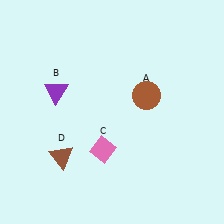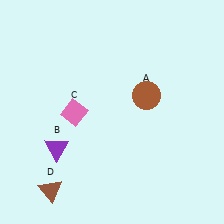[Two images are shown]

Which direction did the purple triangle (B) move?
The purple triangle (B) moved down.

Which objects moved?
The objects that moved are: the purple triangle (B), the pink diamond (C), the brown triangle (D).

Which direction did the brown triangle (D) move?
The brown triangle (D) moved down.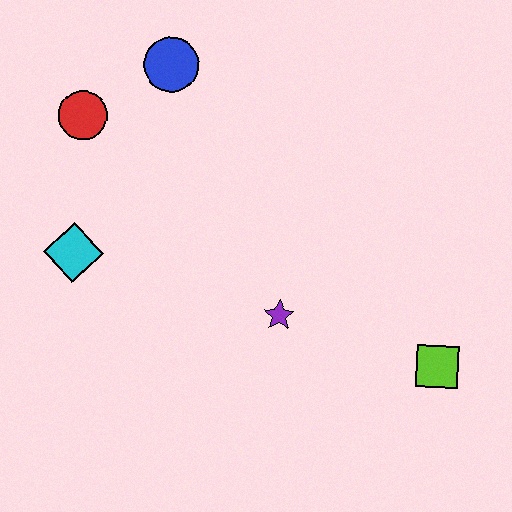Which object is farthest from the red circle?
The lime square is farthest from the red circle.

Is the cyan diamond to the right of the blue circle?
No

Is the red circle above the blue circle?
No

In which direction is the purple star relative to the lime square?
The purple star is to the left of the lime square.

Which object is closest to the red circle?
The blue circle is closest to the red circle.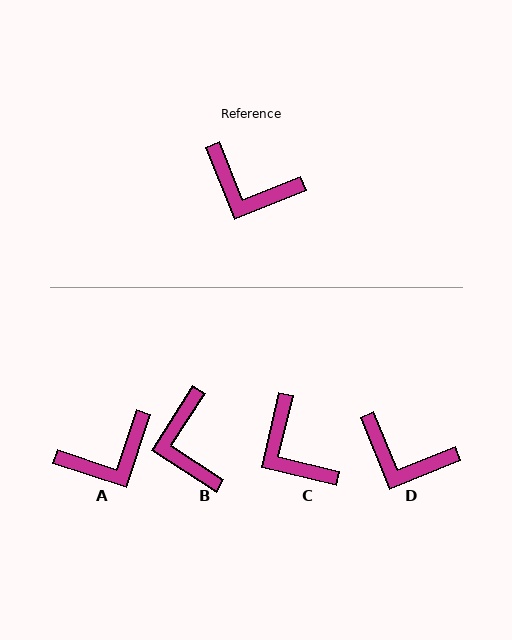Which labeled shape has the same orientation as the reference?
D.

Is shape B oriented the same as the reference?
No, it is off by about 55 degrees.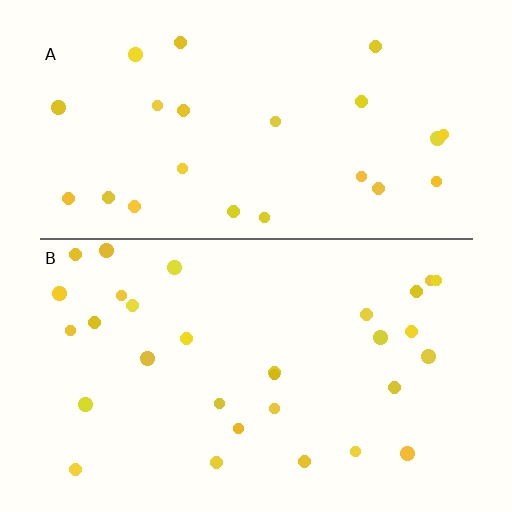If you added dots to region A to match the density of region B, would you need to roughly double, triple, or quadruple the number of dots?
Approximately double.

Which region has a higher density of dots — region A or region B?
B (the bottom).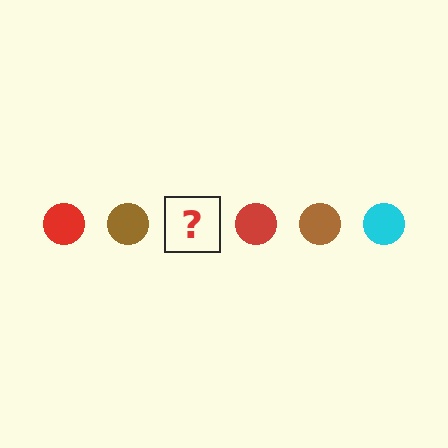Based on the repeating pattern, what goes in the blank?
The blank should be a cyan circle.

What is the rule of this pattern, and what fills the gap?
The rule is that the pattern cycles through red, brown, cyan circles. The gap should be filled with a cyan circle.